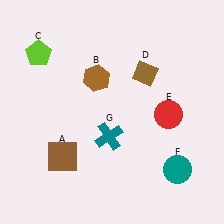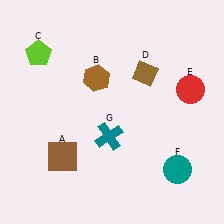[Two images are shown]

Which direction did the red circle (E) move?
The red circle (E) moved up.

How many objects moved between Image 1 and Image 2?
1 object moved between the two images.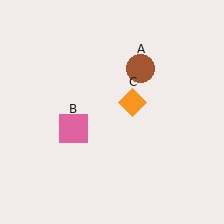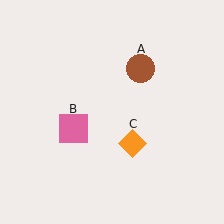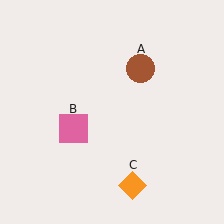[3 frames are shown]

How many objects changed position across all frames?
1 object changed position: orange diamond (object C).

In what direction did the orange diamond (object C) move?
The orange diamond (object C) moved down.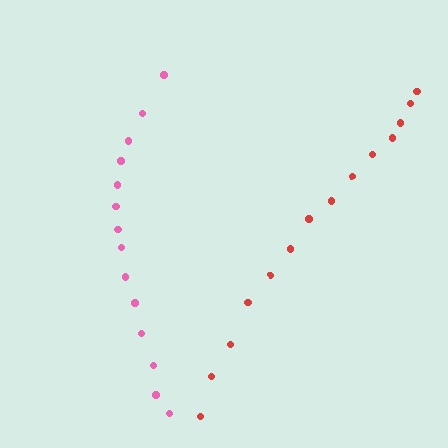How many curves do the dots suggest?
There are 2 distinct paths.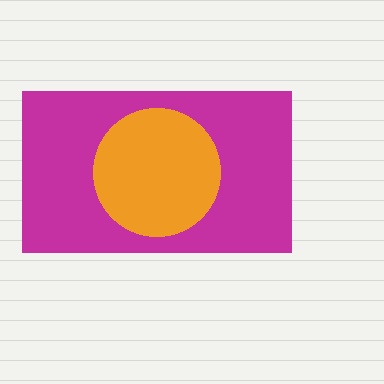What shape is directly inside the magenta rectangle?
The orange circle.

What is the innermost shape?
The orange circle.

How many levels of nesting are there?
2.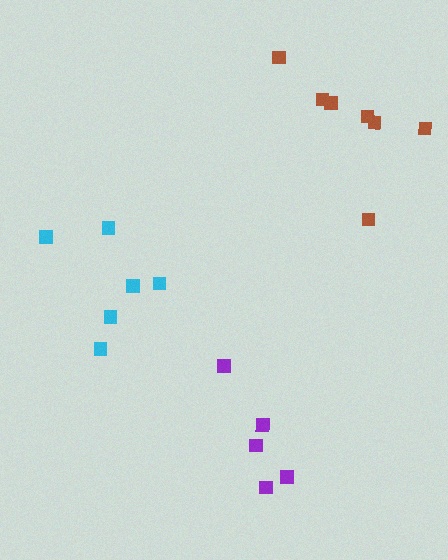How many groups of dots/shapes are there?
There are 3 groups.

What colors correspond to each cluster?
The clusters are colored: cyan, purple, brown.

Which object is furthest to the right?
The brown cluster is rightmost.